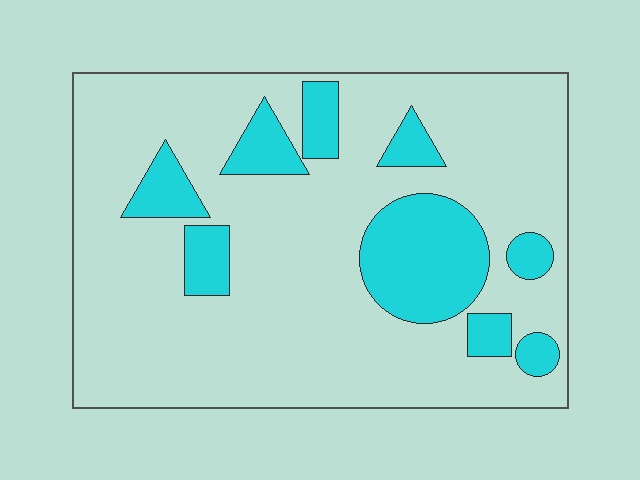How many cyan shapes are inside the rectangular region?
9.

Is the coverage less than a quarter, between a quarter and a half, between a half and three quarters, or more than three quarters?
Less than a quarter.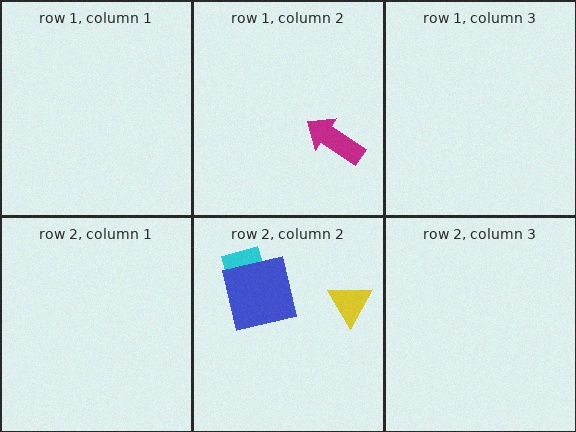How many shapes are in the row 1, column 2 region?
1.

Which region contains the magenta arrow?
The row 1, column 2 region.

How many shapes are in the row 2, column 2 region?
3.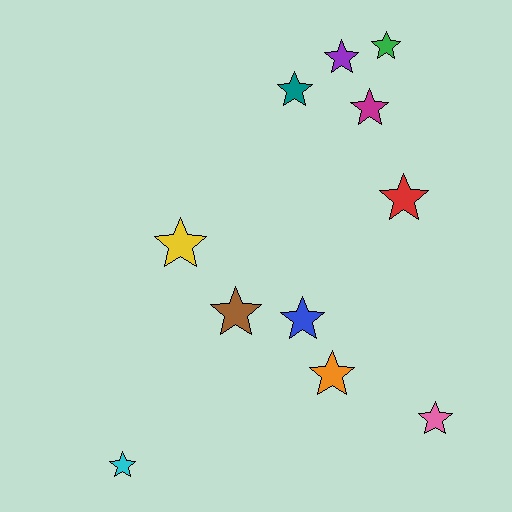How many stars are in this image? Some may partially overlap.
There are 11 stars.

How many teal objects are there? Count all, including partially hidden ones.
There is 1 teal object.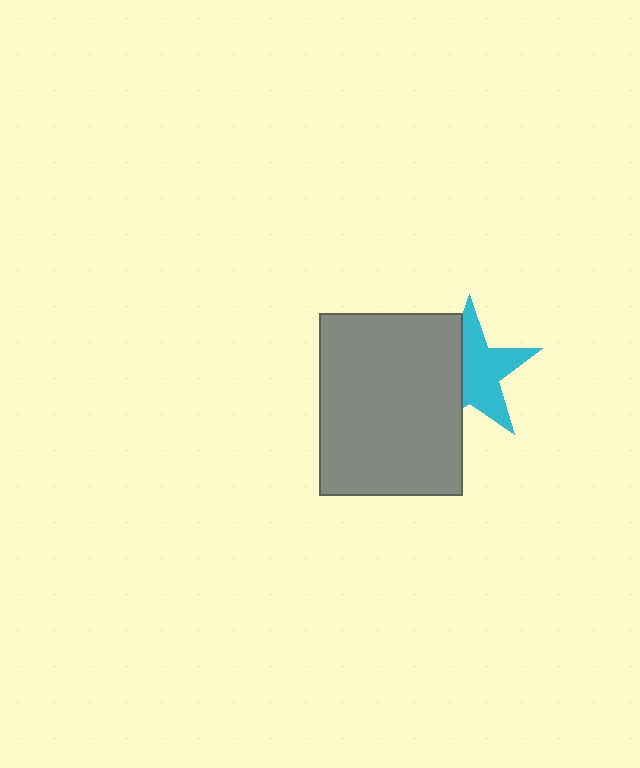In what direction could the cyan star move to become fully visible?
The cyan star could move right. That would shift it out from behind the gray rectangle entirely.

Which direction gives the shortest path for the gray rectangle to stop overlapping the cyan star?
Moving left gives the shortest separation.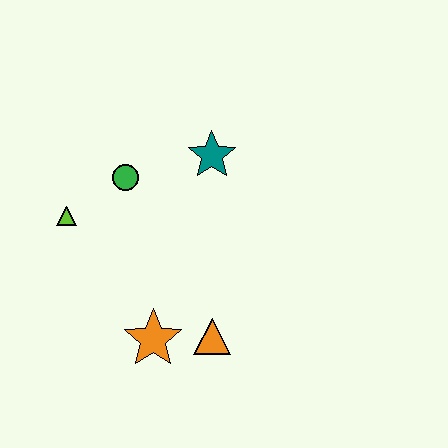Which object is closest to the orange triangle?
The orange star is closest to the orange triangle.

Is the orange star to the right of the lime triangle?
Yes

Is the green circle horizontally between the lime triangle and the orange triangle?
Yes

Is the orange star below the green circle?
Yes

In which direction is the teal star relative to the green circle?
The teal star is to the right of the green circle.